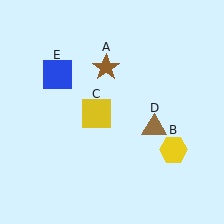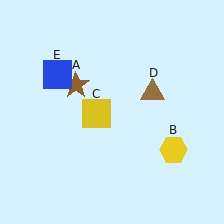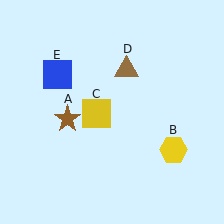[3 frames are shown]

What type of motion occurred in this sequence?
The brown star (object A), brown triangle (object D) rotated counterclockwise around the center of the scene.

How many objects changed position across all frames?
2 objects changed position: brown star (object A), brown triangle (object D).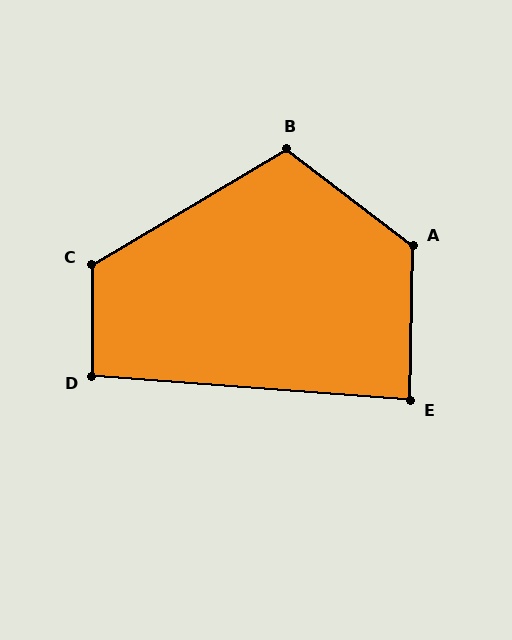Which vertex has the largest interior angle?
A, at approximately 126 degrees.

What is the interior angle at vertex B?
Approximately 112 degrees (obtuse).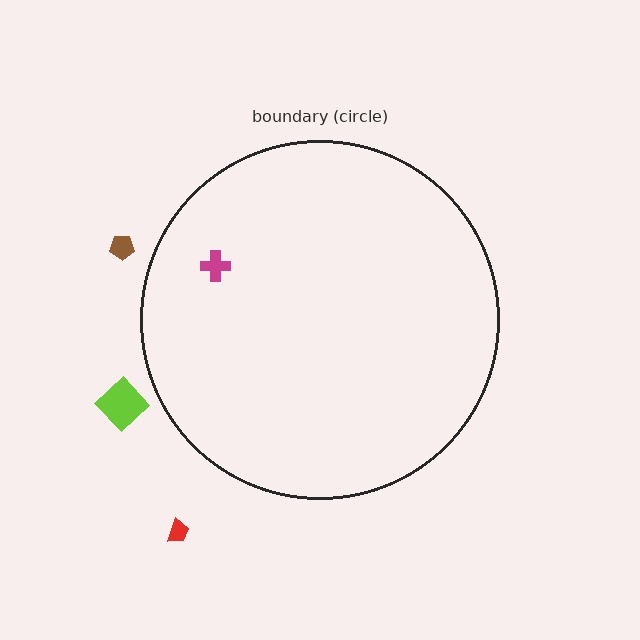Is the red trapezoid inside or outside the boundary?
Outside.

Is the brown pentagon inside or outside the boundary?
Outside.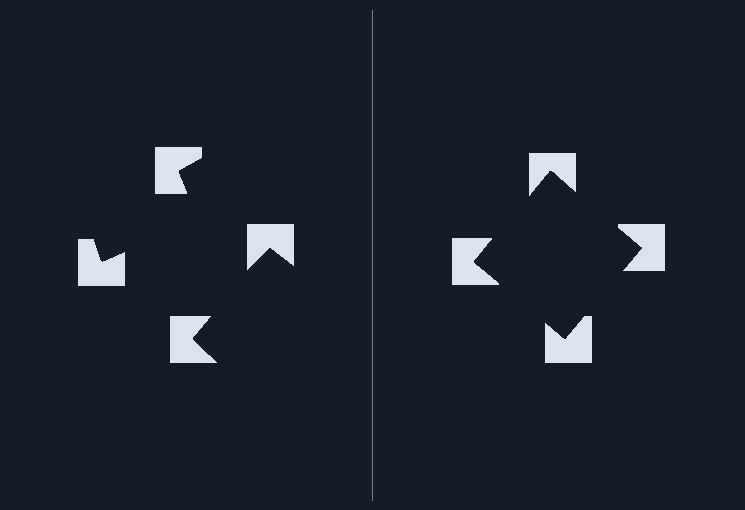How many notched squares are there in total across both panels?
8 — 4 on each side.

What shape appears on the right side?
An illusory square.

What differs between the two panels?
The notched squares are positioned identically on both sides; only the wedge orientations differ. On the right they align to a square; on the left they are misaligned.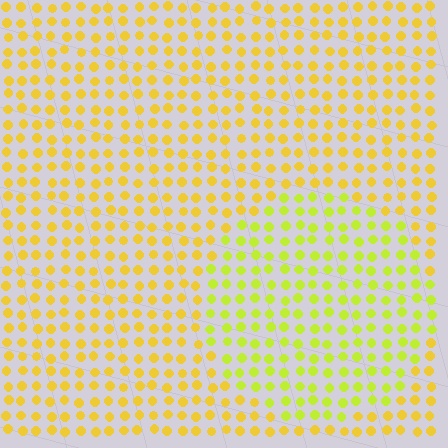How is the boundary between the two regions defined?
The boundary is defined purely by a slight shift in hue (about 27 degrees). Spacing, size, and orientation are identical on both sides.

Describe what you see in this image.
The image is filled with small yellow elements in a uniform arrangement. A circle-shaped region is visible where the elements are tinted to a slightly different hue, forming a subtle color boundary.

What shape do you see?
I see a circle.